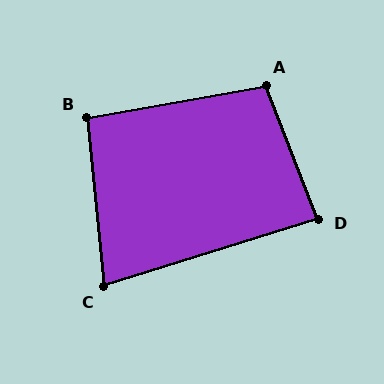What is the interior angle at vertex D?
Approximately 86 degrees (approximately right).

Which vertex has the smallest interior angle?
C, at approximately 79 degrees.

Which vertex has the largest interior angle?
A, at approximately 101 degrees.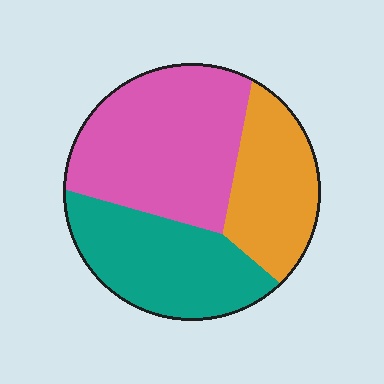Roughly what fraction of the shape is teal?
Teal covers 32% of the shape.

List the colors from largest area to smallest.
From largest to smallest: pink, teal, orange.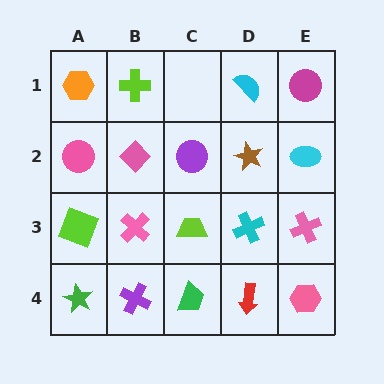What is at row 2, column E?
A cyan ellipse.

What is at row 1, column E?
A magenta circle.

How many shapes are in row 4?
5 shapes.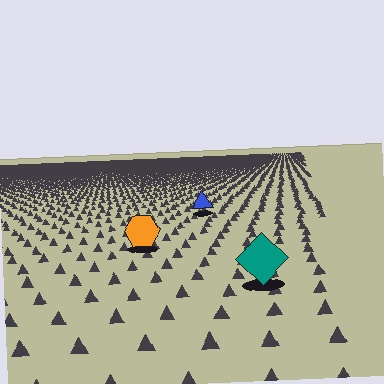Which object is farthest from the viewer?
The blue triangle is farthest from the viewer. It appears smaller and the ground texture around it is denser.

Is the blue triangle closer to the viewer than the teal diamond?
No. The teal diamond is closer — you can tell from the texture gradient: the ground texture is coarser near it.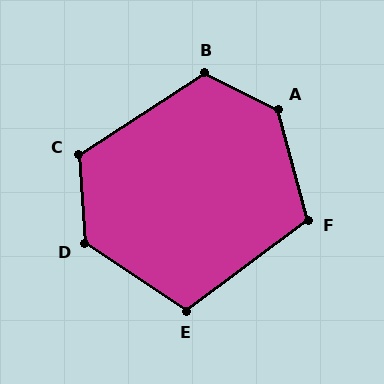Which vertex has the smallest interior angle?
E, at approximately 110 degrees.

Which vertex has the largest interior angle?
A, at approximately 131 degrees.